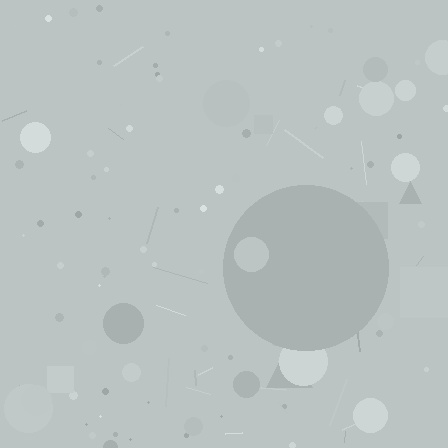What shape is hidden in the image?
A circle is hidden in the image.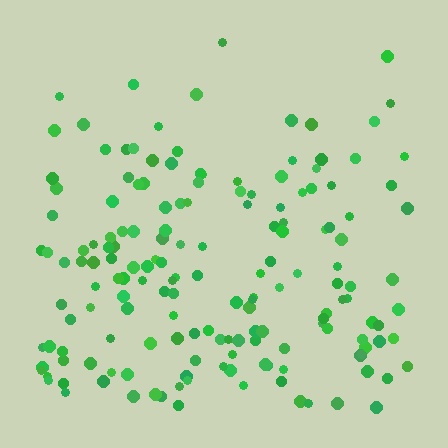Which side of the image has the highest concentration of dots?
The bottom.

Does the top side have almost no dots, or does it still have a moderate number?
Still a moderate number, just noticeably fewer than the bottom.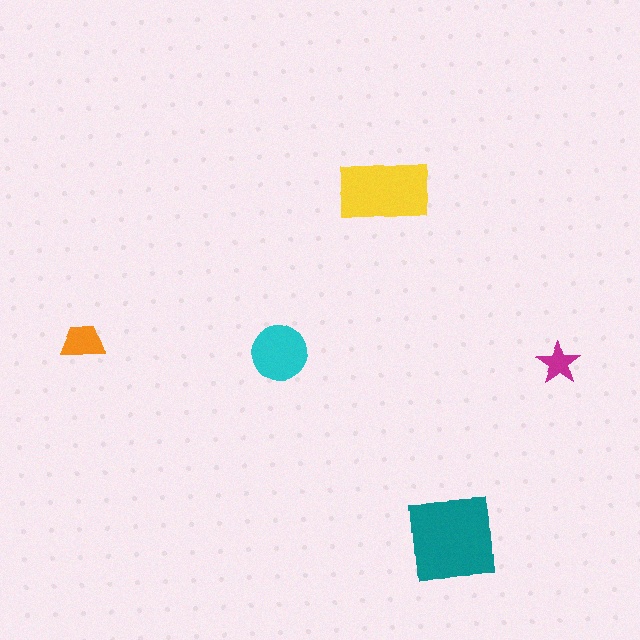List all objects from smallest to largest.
The magenta star, the orange trapezoid, the cyan circle, the yellow rectangle, the teal square.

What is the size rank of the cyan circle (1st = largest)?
3rd.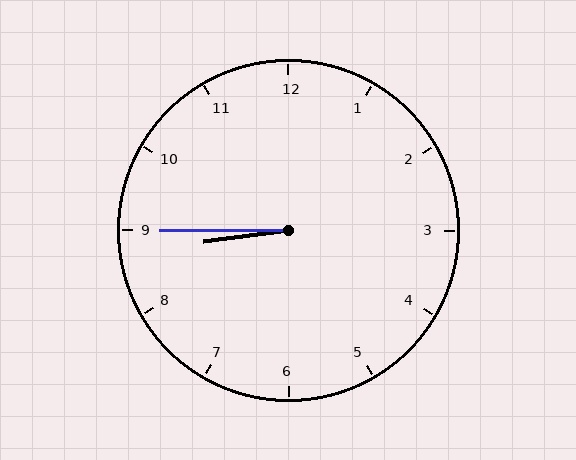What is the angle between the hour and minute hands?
Approximately 8 degrees.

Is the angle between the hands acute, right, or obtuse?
It is acute.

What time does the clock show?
8:45.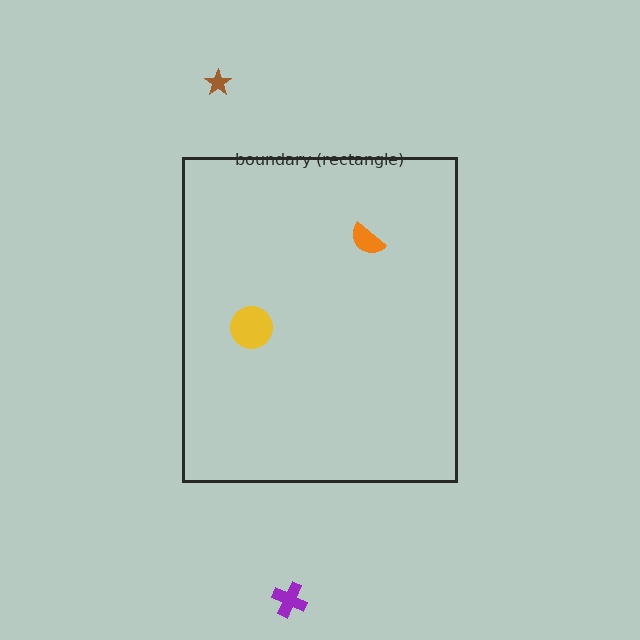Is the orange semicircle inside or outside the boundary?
Inside.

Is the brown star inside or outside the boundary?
Outside.